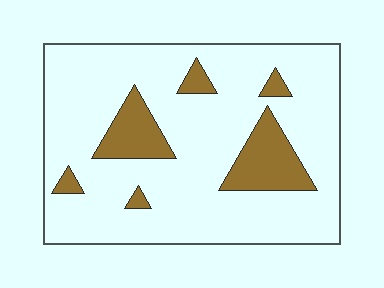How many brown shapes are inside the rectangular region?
6.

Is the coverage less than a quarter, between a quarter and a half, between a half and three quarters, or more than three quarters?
Less than a quarter.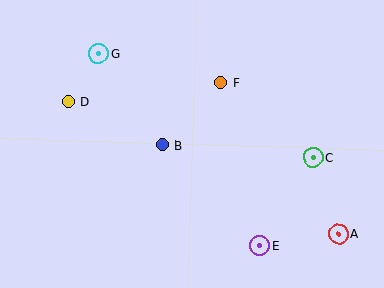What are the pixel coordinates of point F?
Point F is at (221, 83).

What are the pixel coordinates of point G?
Point G is at (99, 53).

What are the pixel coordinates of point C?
Point C is at (313, 158).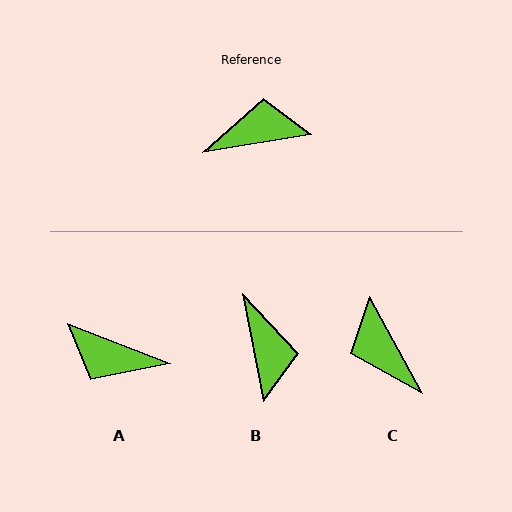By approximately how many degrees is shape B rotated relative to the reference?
Approximately 88 degrees clockwise.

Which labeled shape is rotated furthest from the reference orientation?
A, about 150 degrees away.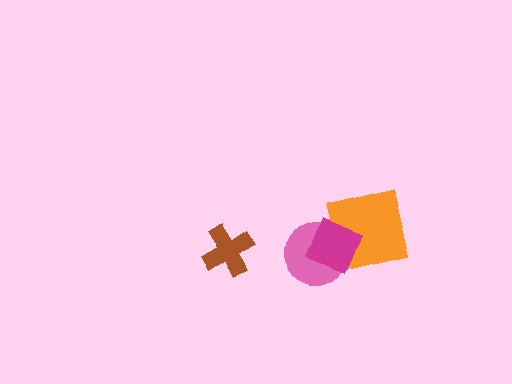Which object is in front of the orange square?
The magenta diamond is in front of the orange square.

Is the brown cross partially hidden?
No, no other shape covers it.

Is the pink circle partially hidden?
Yes, it is partially covered by another shape.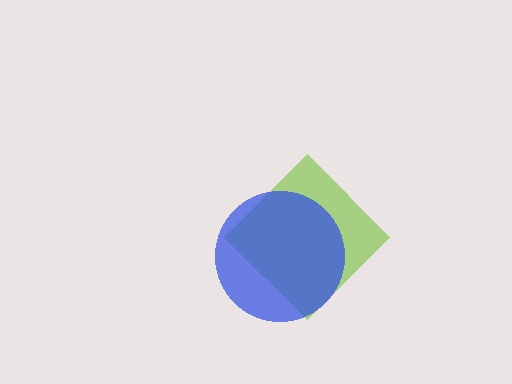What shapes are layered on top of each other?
The layered shapes are: a lime diamond, a blue circle.